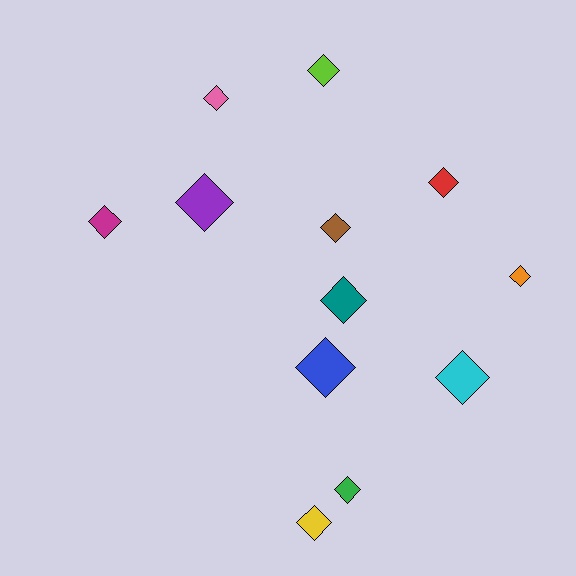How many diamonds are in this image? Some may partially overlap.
There are 12 diamonds.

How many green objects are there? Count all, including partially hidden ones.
There is 1 green object.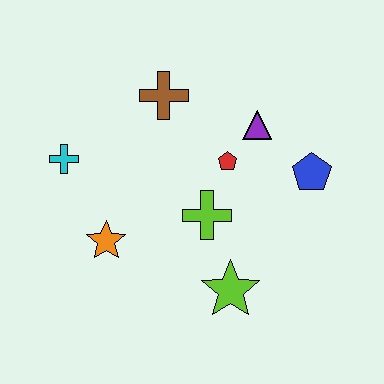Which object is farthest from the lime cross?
The cyan cross is farthest from the lime cross.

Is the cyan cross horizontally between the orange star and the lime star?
No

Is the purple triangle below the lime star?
No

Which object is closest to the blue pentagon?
The purple triangle is closest to the blue pentagon.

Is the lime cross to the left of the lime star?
Yes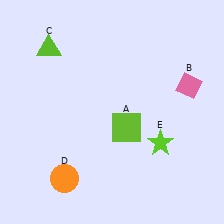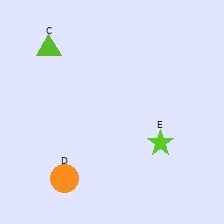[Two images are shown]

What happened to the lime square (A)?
The lime square (A) was removed in Image 2. It was in the bottom-right area of Image 1.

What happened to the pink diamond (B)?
The pink diamond (B) was removed in Image 2. It was in the top-right area of Image 1.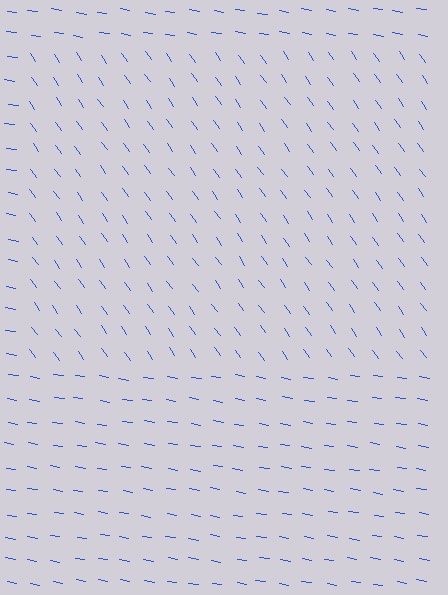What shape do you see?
I see a rectangle.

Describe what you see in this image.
The image is filled with small blue line segments. A rectangle region in the image has lines oriented differently from the surrounding lines, creating a visible texture boundary.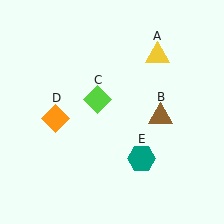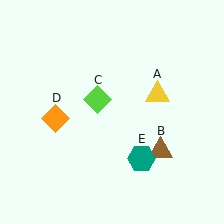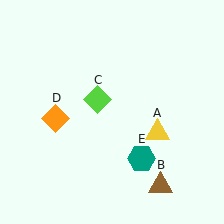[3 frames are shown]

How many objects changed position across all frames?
2 objects changed position: yellow triangle (object A), brown triangle (object B).